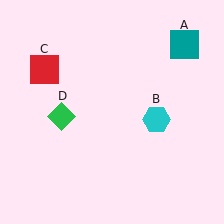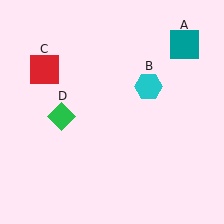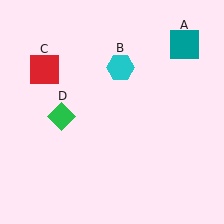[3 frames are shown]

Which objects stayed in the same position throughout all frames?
Teal square (object A) and red square (object C) and green diamond (object D) remained stationary.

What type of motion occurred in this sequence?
The cyan hexagon (object B) rotated counterclockwise around the center of the scene.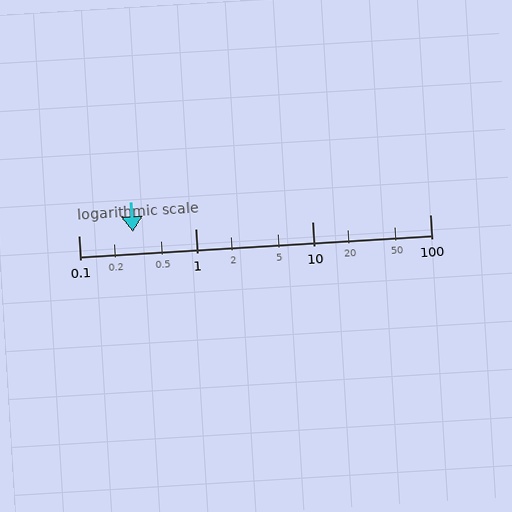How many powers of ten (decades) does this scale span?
The scale spans 3 decades, from 0.1 to 100.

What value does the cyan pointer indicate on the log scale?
The pointer indicates approximately 0.29.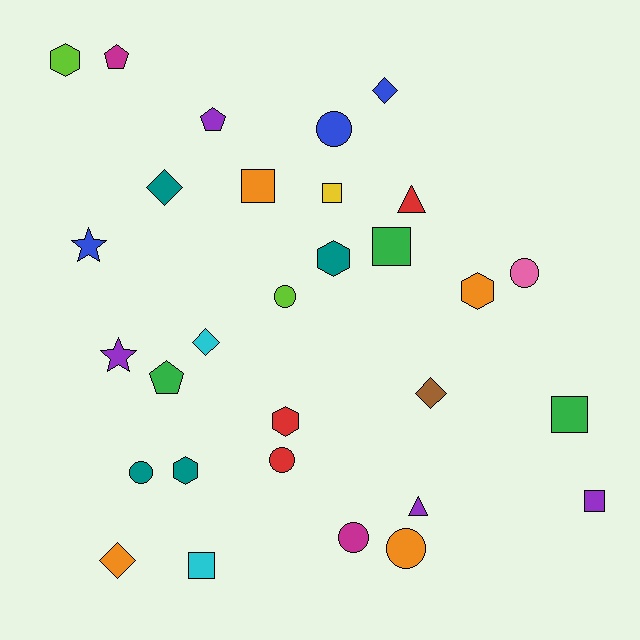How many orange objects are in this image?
There are 4 orange objects.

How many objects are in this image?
There are 30 objects.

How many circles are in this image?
There are 7 circles.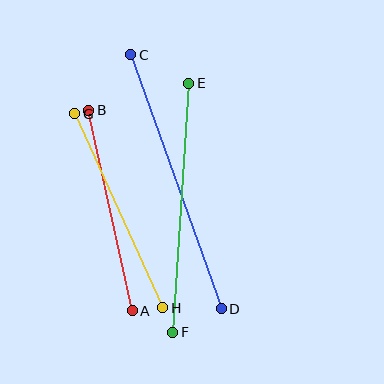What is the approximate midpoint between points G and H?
The midpoint is at approximately (119, 211) pixels.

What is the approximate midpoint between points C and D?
The midpoint is at approximately (176, 182) pixels.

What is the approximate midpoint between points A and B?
The midpoint is at approximately (111, 211) pixels.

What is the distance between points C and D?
The distance is approximately 270 pixels.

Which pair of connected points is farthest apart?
Points C and D are farthest apart.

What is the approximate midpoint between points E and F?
The midpoint is at approximately (181, 208) pixels.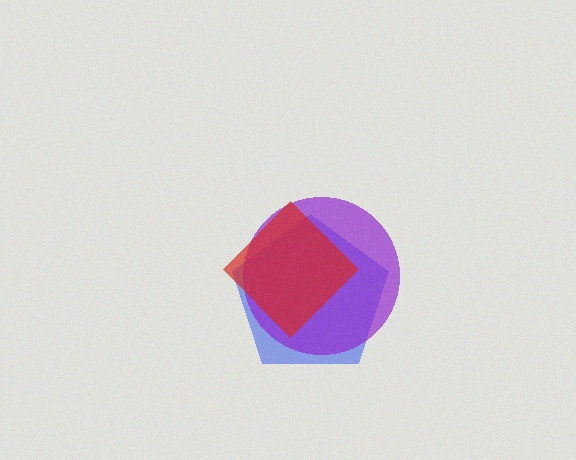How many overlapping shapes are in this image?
There are 3 overlapping shapes in the image.